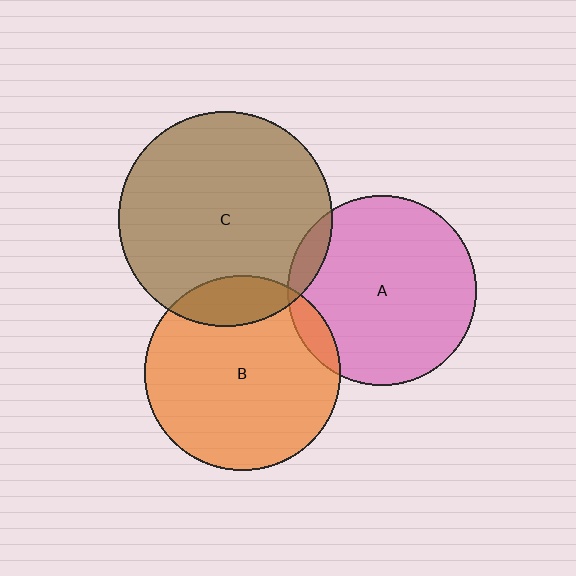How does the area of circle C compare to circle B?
Approximately 1.2 times.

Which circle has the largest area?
Circle C (brown).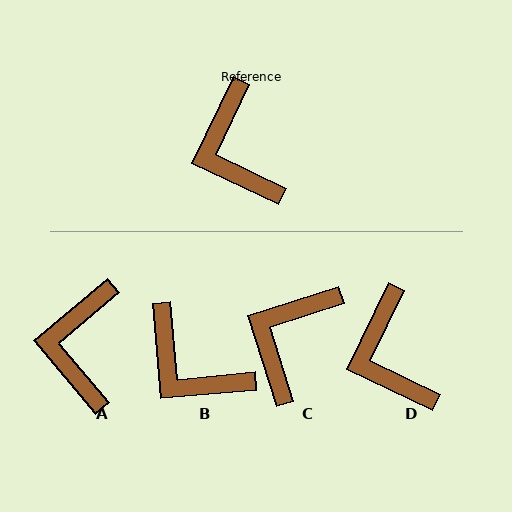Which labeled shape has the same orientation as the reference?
D.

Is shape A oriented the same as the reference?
No, it is off by about 24 degrees.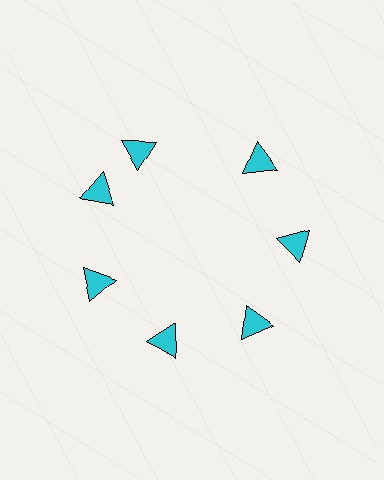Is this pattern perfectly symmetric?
No. The 7 cyan triangles are arranged in a ring, but one element near the 12 o'clock position is rotated out of alignment along the ring, breaking the 7-fold rotational symmetry.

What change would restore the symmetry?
The symmetry would be restored by rotating it back into even spacing with its neighbors so that all 7 triangles sit at equal angles and equal distance from the center.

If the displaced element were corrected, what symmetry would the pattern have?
It would have 7-fold rotational symmetry — the pattern would map onto itself every 51 degrees.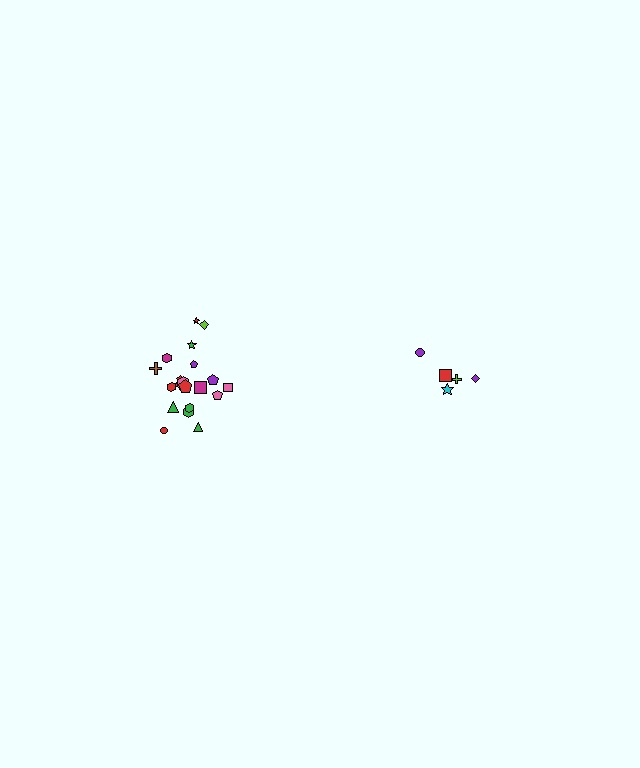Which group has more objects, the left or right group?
The left group.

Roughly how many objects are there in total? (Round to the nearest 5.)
Roughly 25 objects in total.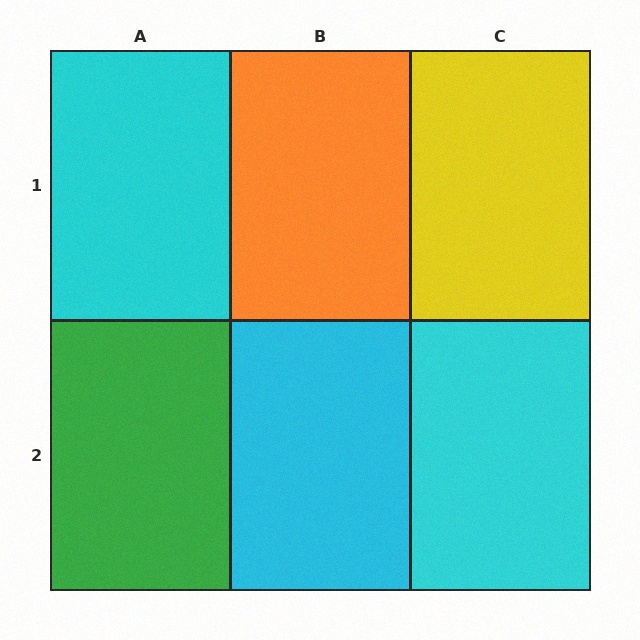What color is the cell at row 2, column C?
Cyan.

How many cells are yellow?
1 cell is yellow.